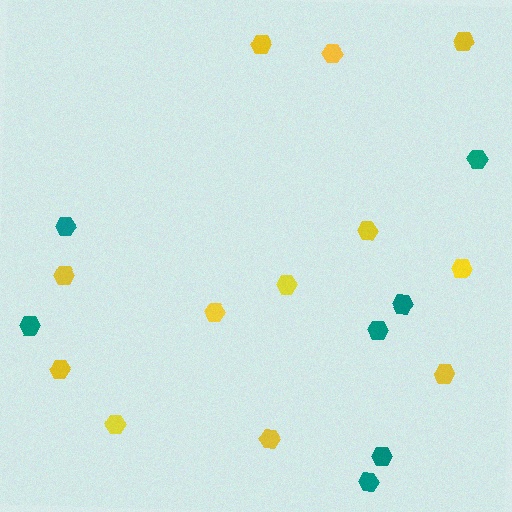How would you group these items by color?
There are 2 groups: one group of teal hexagons (7) and one group of yellow hexagons (12).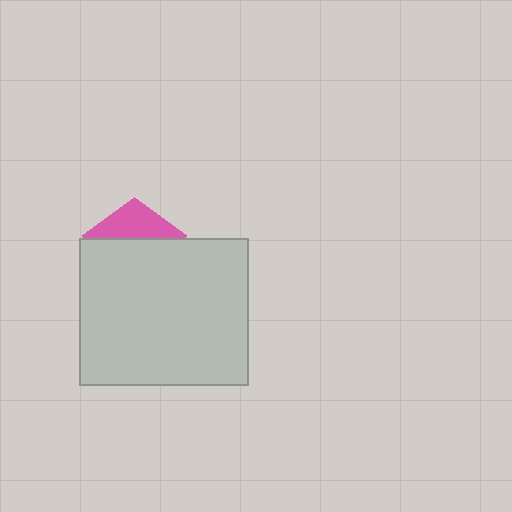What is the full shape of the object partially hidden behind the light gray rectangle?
The partially hidden object is a pink pentagon.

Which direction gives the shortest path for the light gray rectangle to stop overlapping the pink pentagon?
Moving down gives the shortest separation.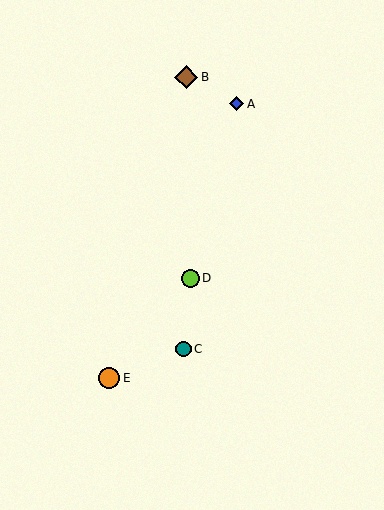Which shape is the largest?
The brown diamond (labeled B) is the largest.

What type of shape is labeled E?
Shape E is an orange circle.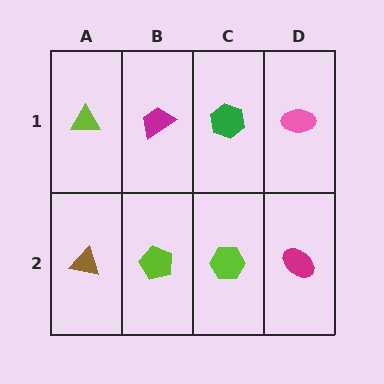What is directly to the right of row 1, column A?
A magenta trapezoid.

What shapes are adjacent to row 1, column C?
A lime hexagon (row 2, column C), a magenta trapezoid (row 1, column B), a pink ellipse (row 1, column D).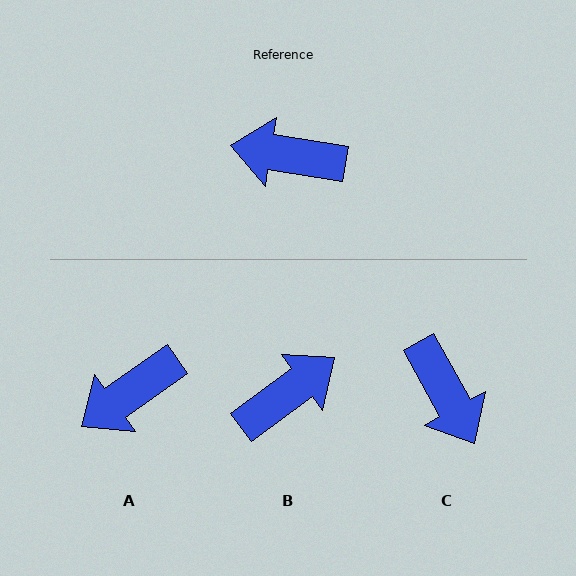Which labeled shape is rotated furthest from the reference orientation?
B, about 135 degrees away.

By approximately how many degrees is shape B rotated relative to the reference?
Approximately 135 degrees clockwise.